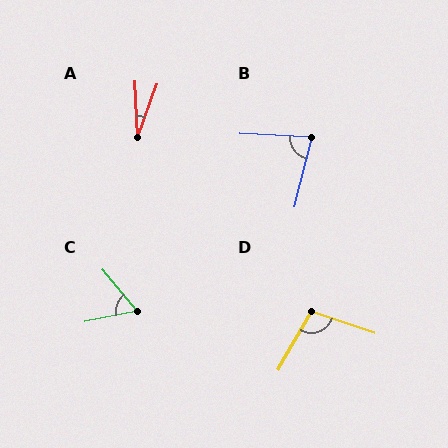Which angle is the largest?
D, at approximately 101 degrees.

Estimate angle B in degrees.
Approximately 79 degrees.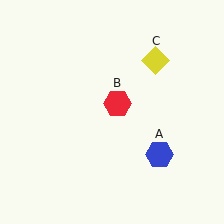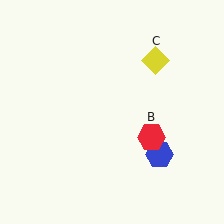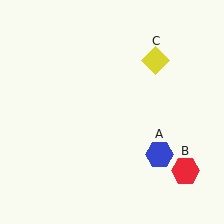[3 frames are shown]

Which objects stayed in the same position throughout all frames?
Blue hexagon (object A) and yellow diamond (object C) remained stationary.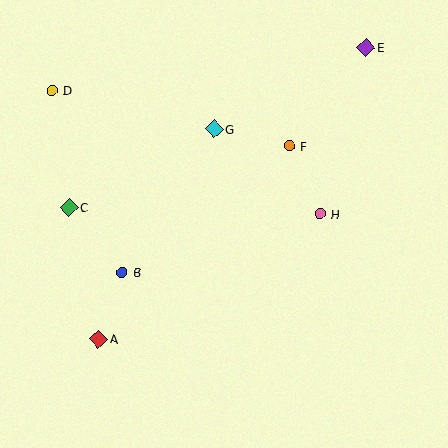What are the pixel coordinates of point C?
Point C is at (69, 207).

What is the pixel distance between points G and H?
The distance between G and H is 135 pixels.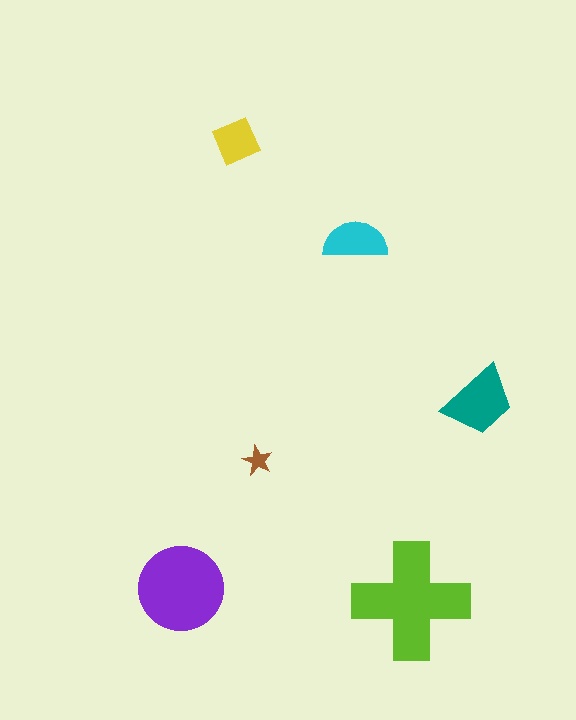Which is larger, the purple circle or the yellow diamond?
The purple circle.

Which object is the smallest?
The brown star.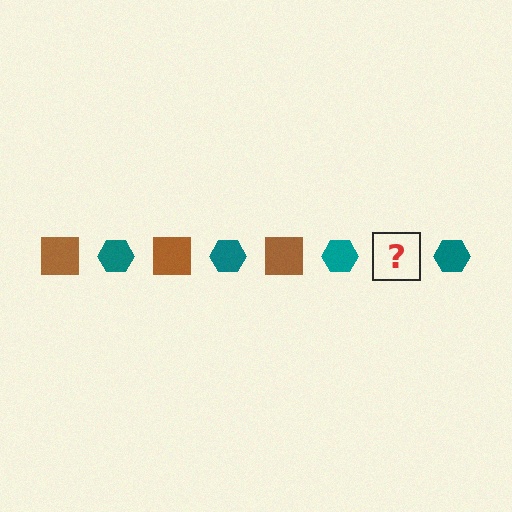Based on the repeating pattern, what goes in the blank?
The blank should be a brown square.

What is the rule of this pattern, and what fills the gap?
The rule is that the pattern alternates between brown square and teal hexagon. The gap should be filled with a brown square.